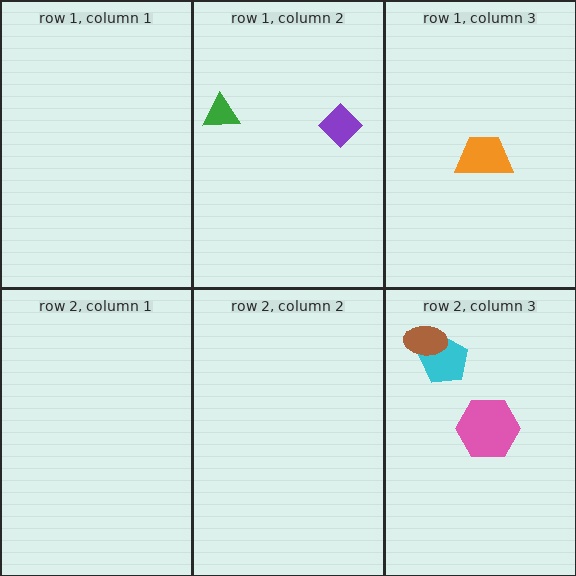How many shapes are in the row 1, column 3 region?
1.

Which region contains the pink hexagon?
The row 2, column 3 region.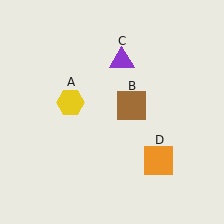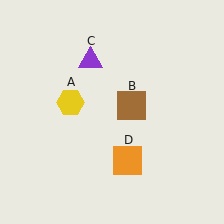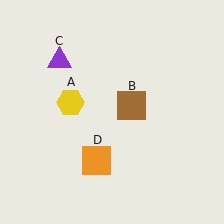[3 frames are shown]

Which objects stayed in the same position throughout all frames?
Yellow hexagon (object A) and brown square (object B) remained stationary.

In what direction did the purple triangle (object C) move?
The purple triangle (object C) moved left.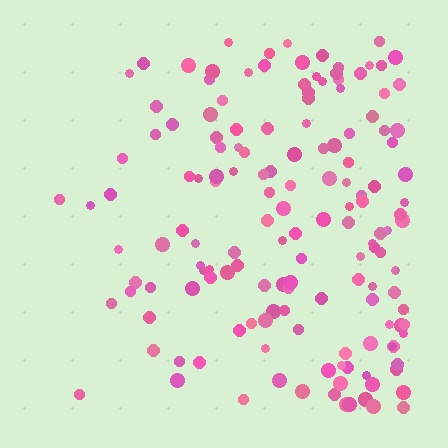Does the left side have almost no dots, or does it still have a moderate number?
Still a moderate number, just noticeably fewer than the right.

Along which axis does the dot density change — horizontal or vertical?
Horizontal.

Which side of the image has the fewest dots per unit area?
The left.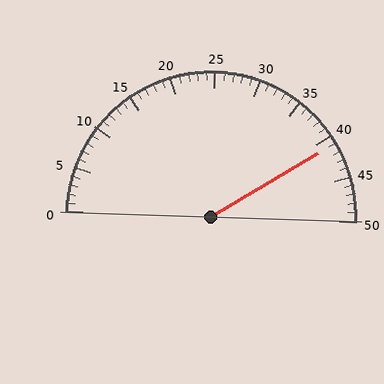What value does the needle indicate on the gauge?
The needle indicates approximately 41.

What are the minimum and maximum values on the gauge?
The gauge ranges from 0 to 50.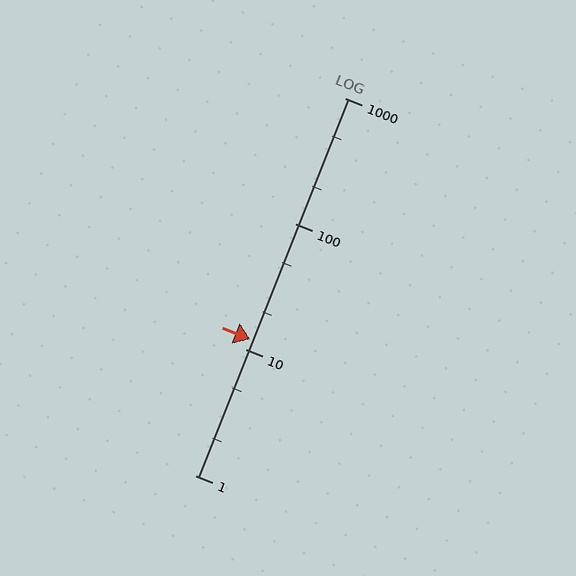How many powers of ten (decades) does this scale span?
The scale spans 3 decades, from 1 to 1000.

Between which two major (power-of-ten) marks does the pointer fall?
The pointer is between 10 and 100.